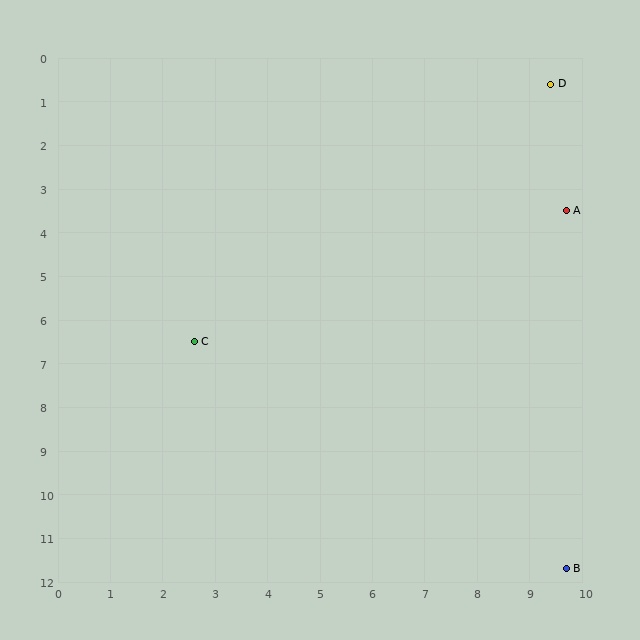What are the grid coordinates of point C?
Point C is at approximately (2.6, 6.5).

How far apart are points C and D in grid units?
Points C and D are about 9.0 grid units apart.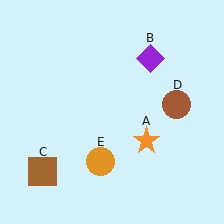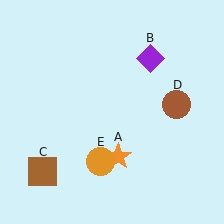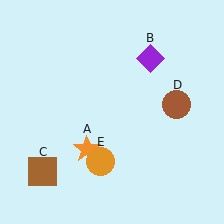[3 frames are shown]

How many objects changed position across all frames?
1 object changed position: orange star (object A).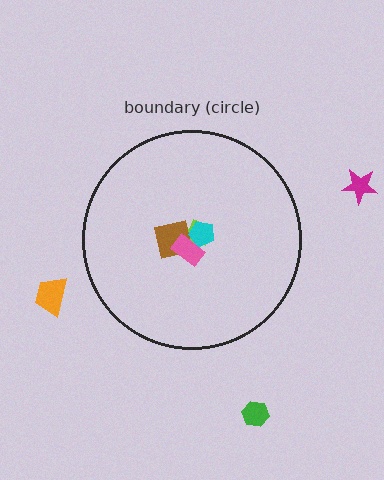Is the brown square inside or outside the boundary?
Inside.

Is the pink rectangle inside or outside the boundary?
Inside.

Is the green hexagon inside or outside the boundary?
Outside.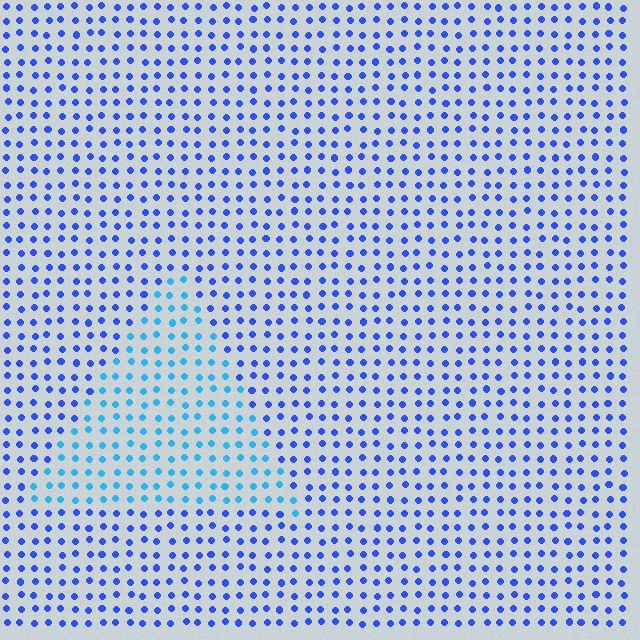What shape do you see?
I see a triangle.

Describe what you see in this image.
The image is filled with small blue elements in a uniform arrangement. A triangle-shaped region is visible where the elements are tinted to a slightly different hue, forming a subtle color boundary.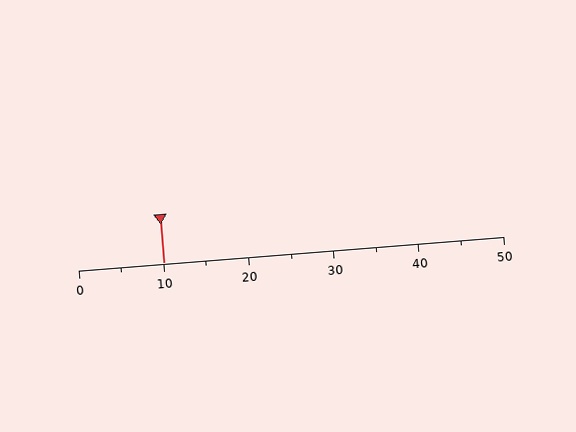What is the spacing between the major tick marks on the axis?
The major ticks are spaced 10 apart.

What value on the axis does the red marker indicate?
The marker indicates approximately 10.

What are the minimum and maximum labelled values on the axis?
The axis runs from 0 to 50.